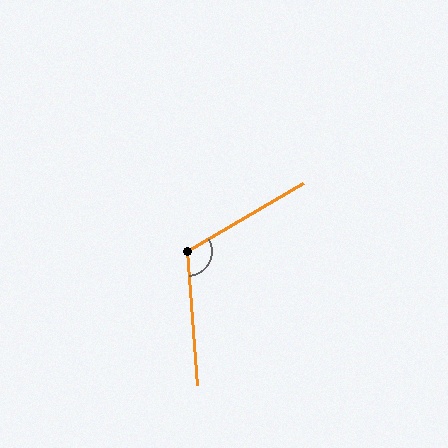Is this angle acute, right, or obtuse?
It is obtuse.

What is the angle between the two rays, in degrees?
Approximately 116 degrees.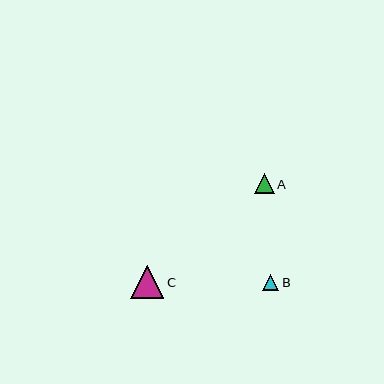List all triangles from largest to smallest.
From largest to smallest: C, A, B.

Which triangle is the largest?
Triangle C is the largest with a size of approximately 34 pixels.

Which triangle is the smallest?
Triangle B is the smallest with a size of approximately 16 pixels.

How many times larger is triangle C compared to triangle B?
Triangle C is approximately 2.0 times the size of triangle B.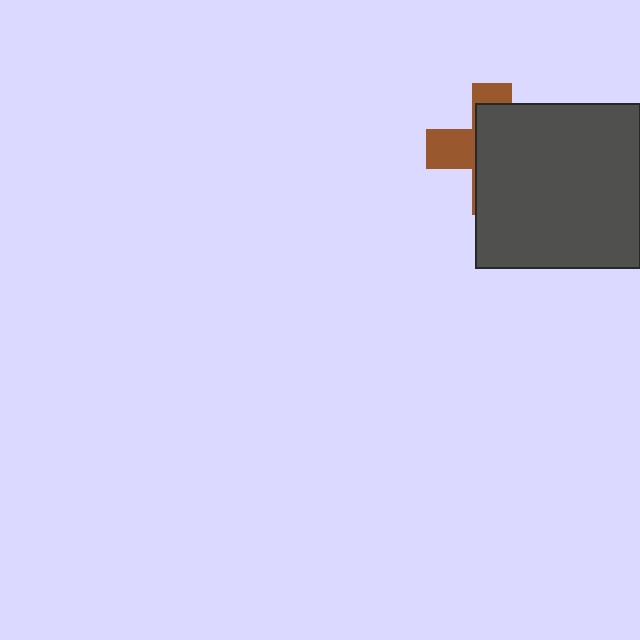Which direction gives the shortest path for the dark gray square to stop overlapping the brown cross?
Moving right gives the shortest separation.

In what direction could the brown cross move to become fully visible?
The brown cross could move left. That would shift it out from behind the dark gray square entirely.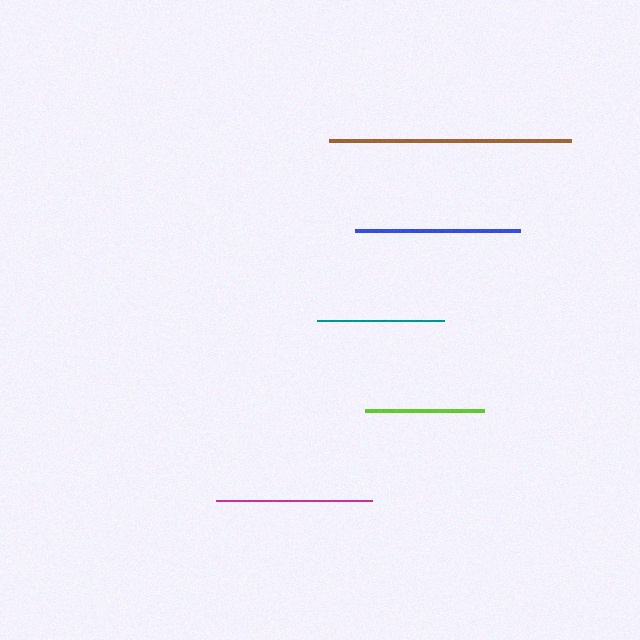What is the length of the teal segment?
The teal segment is approximately 128 pixels long.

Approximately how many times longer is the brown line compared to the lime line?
The brown line is approximately 2.0 times the length of the lime line.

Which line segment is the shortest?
The lime line is the shortest at approximately 119 pixels.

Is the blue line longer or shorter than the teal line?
The blue line is longer than the teal line.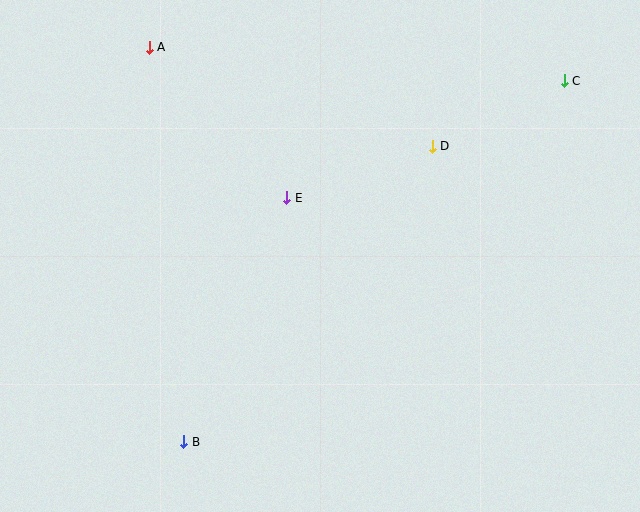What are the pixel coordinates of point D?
Point D is at (432, 146).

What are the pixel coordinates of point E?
Point E is at (287, 198).